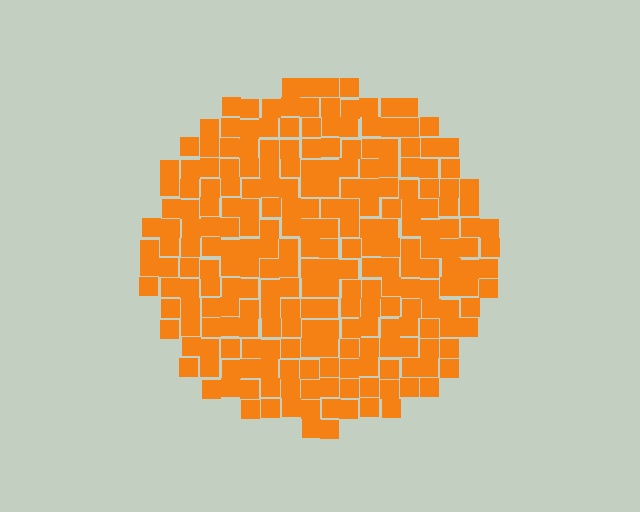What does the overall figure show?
The overall figure shows a circle.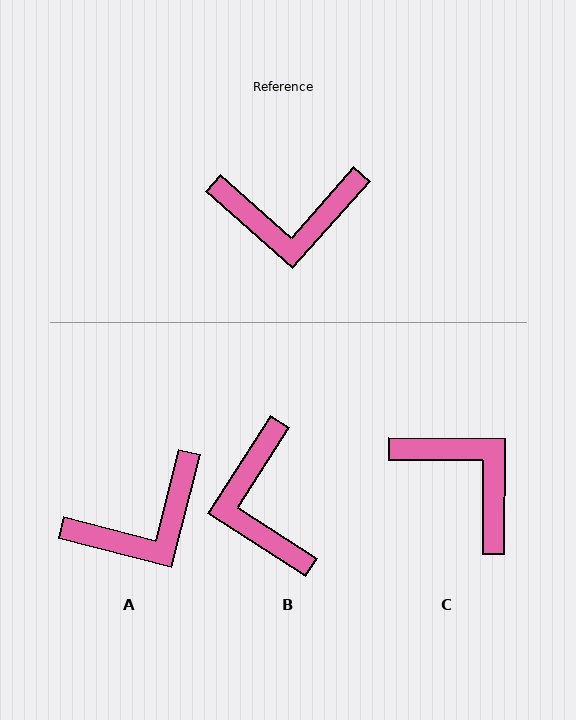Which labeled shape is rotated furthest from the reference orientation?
C, about 131 degrees away.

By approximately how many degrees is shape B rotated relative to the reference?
Approximately 81 degrees clockwise.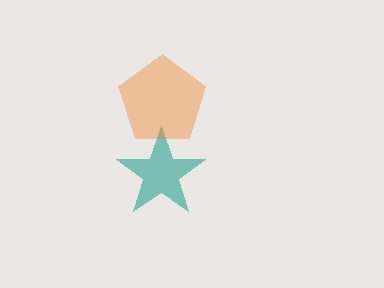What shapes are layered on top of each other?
The layered shapes are: a teal star, an orange pentagon.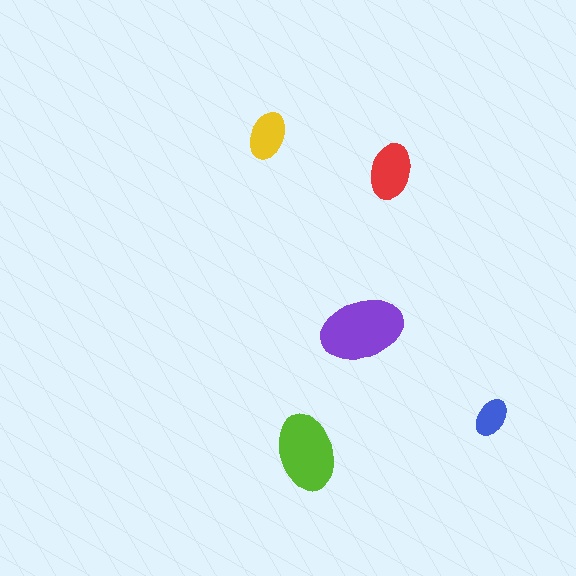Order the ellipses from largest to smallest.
the purple one, the lime one, the red one, the yellow one, the blue one.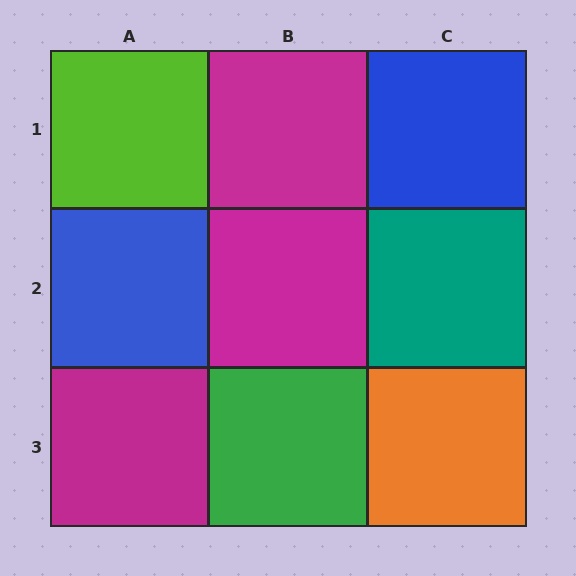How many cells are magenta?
3 cells are magenta.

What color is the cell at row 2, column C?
Teal.